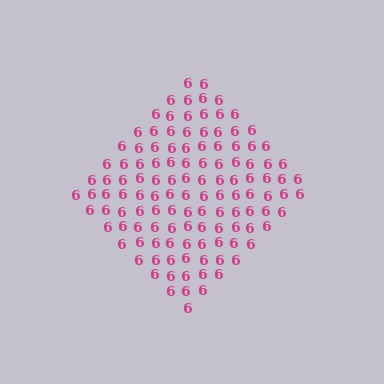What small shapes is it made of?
It is made of small digit 6's.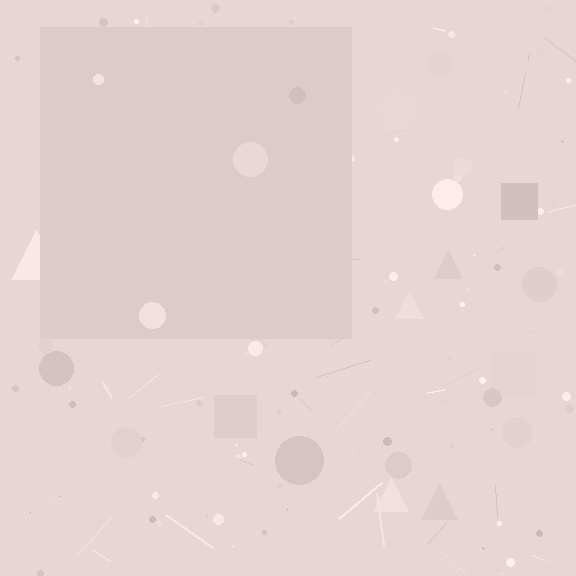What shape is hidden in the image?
A square is hidden in the image.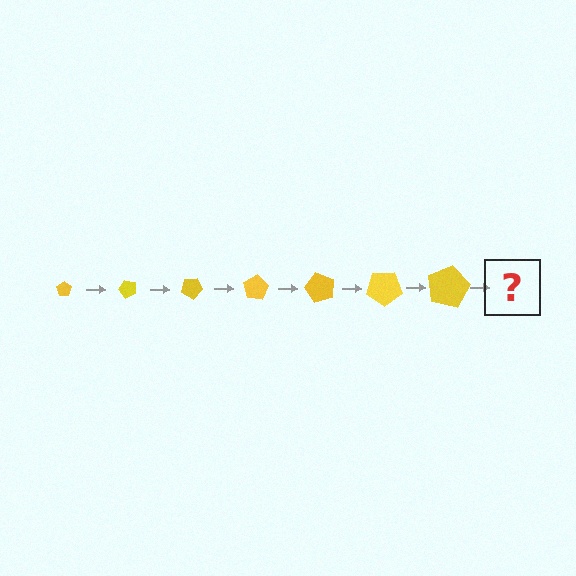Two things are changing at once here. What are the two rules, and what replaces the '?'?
The two rules are that the pentagon grows larger each step and it rotates 50 degrees each step. The '?' should be a pentagon, larger than the previous one and rotated 350 degrees from the start.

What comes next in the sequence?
The next element should be a pentagon, larger than the previous one and rotated 350 degrees from the start.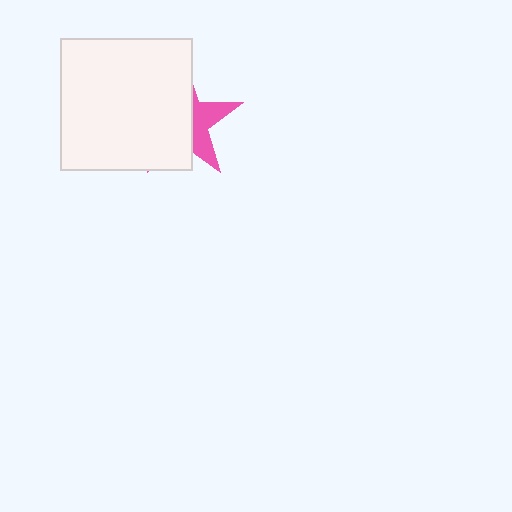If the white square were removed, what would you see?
You would see the complete pink star.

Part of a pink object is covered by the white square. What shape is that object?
It is a star.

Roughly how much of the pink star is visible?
A small part of it is visible (roughly 34%).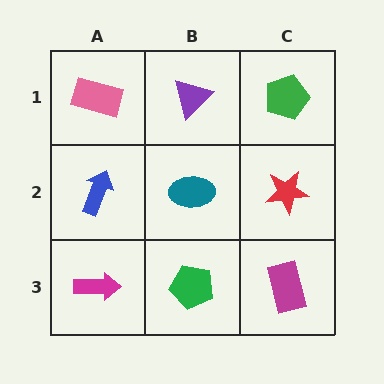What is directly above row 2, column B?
A purple triangle.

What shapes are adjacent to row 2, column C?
A green pentagon (row 1, column C), a magenta rectangle (row 3, column C), a teal ellipse (row 2, column B).